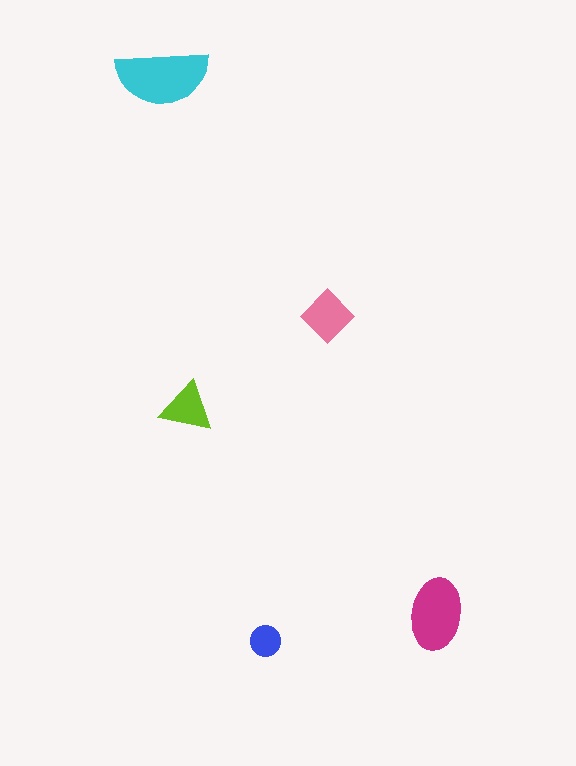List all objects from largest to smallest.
The cyan semicircle, the magenta ellipse, the pink diamond, the lime triangle, the blue circle.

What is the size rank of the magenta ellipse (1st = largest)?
2nd.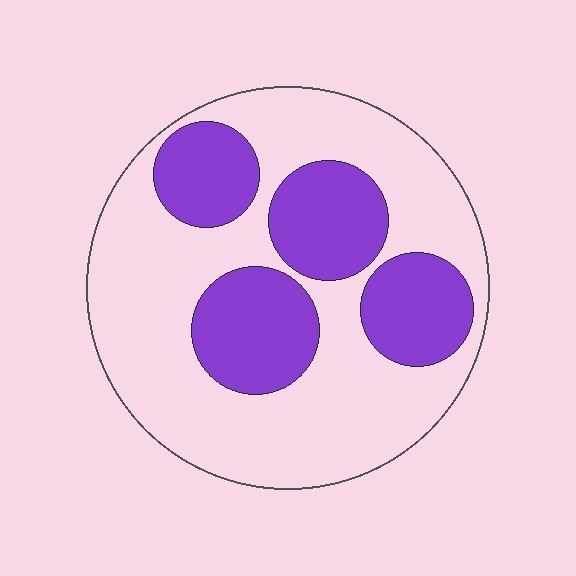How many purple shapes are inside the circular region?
4.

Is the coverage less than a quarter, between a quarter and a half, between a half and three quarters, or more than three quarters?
Between a quarter and a half.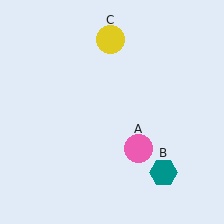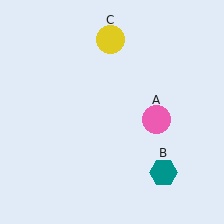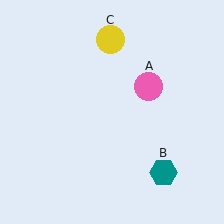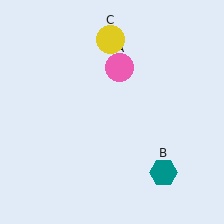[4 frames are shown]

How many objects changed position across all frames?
1 object changed position: pink circle (object A).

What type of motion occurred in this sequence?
The pink circle (object A) rotated counterclockwise around the center of the scene.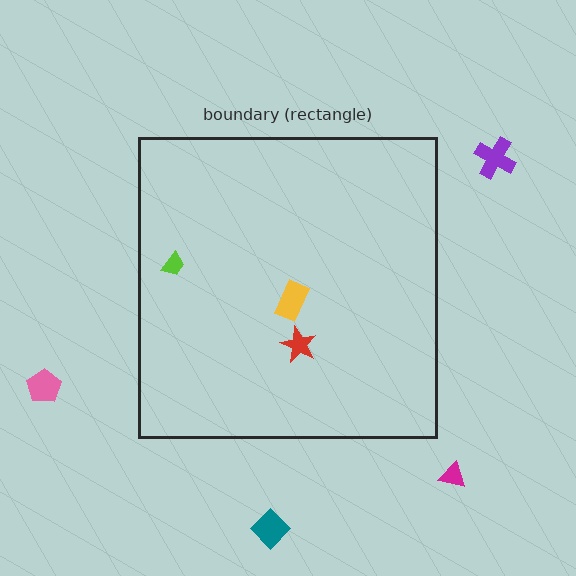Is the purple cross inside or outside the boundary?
Outside.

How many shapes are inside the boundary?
3 inside, 4 outside.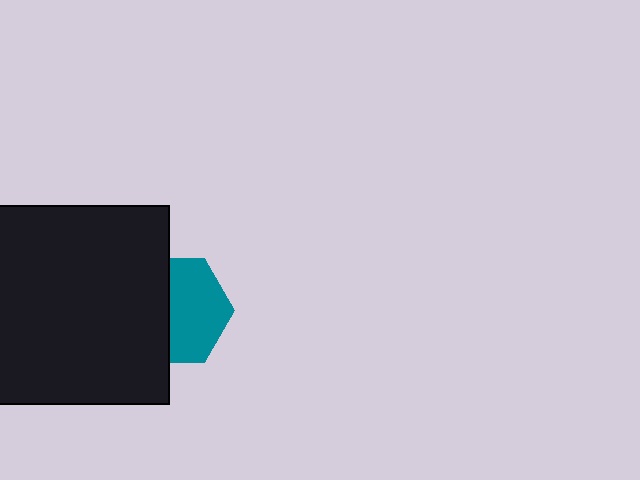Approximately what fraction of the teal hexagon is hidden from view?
Roughly 44% of the teal hexagon is hidden behind the black square.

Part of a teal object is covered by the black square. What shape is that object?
It is a hexagon.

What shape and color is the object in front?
The object in front is a black square.